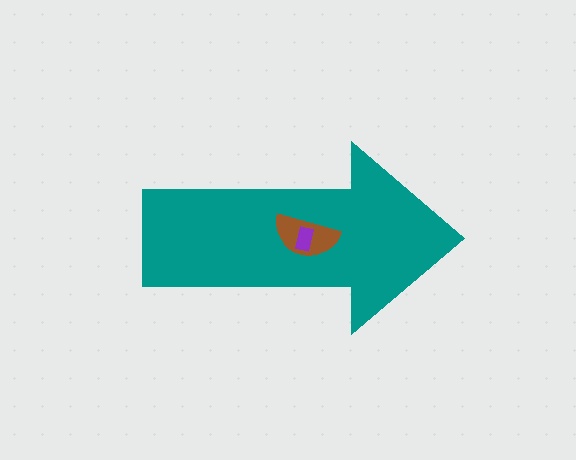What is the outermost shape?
The teal arrow.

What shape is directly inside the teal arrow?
The brown semicircle.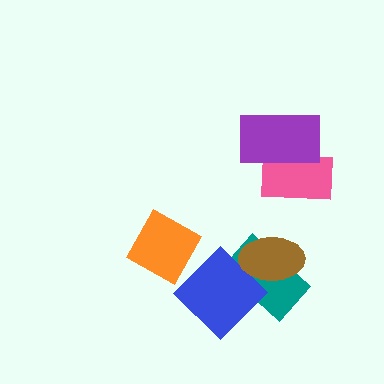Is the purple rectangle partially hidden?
No, no other shape covers it.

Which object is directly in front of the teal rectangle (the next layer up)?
The blue diamond is directly in front of the teal rectangle.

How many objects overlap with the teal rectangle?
2 objects overlap with the teal rectangle.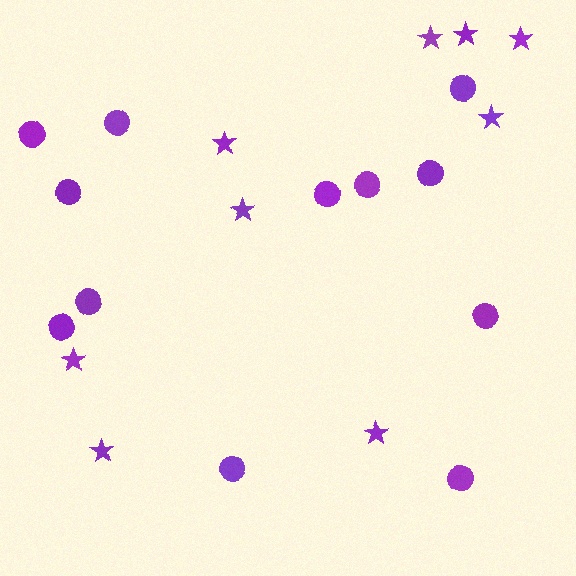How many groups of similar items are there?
There are 2 groups: one group of circles (12) and one group of stars (9).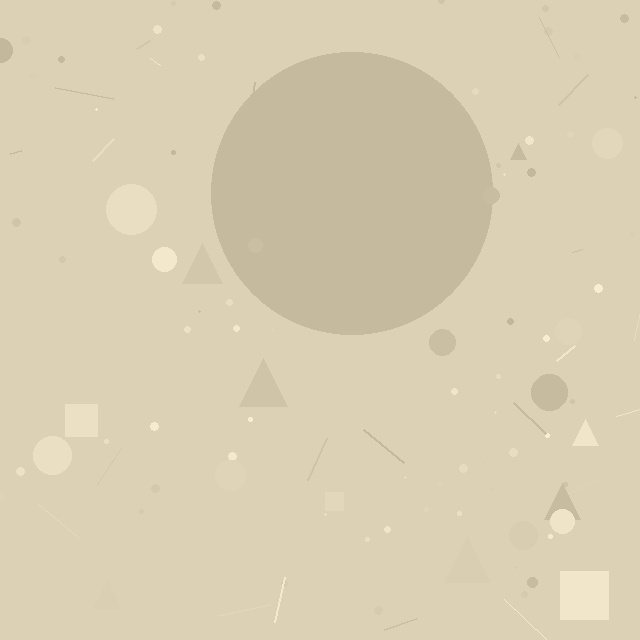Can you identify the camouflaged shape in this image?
The camouflaged shape is a circle.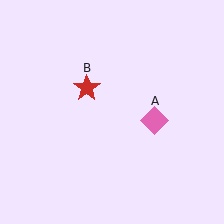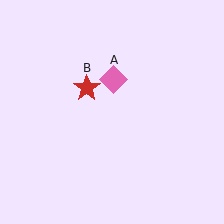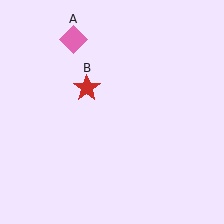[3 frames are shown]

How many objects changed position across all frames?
1 object changed position: pink diamond (object A).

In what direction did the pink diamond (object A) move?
The pink diamond (object A) moved up and to the left.